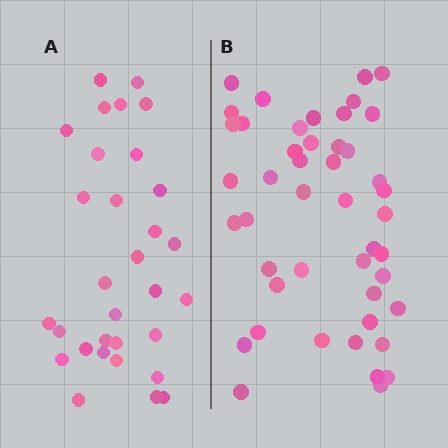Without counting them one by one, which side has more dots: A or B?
Region B (the right region) has more dots.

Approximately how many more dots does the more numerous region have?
Region B has approximately 15 more dots than region A.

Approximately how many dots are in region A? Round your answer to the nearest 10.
About 30 dots. (The exact count is 31, which rounds to 30.)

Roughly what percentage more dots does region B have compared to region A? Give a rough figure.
About 50% more.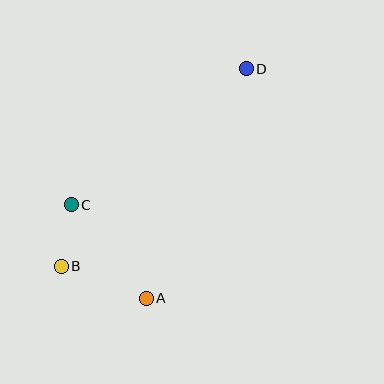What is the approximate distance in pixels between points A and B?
The distance between A and B is approximately 91 pixels.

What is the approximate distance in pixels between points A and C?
The distance between A and C is approximately 120 pixels.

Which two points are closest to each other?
Points B and C are closest to each other.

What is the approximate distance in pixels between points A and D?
The distance between A and D is approximately 250 pixels.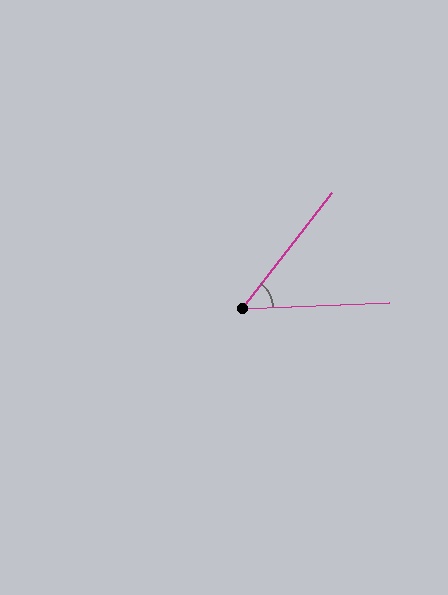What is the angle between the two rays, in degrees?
Approximately 50 degrees.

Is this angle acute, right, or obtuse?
It is acute.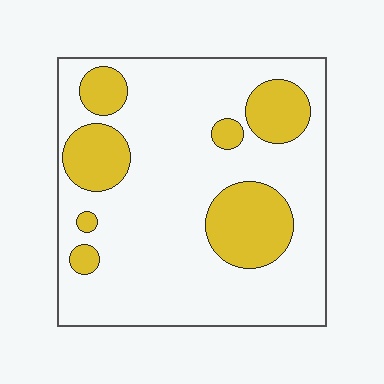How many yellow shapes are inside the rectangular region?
7.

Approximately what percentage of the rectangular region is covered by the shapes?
Approximately 25%.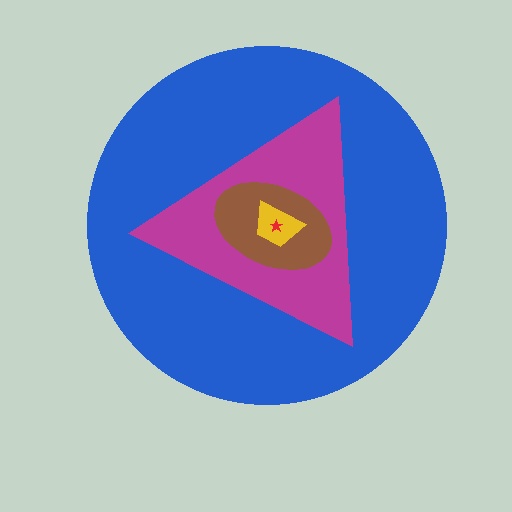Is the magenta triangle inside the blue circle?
Yes.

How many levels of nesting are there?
5.